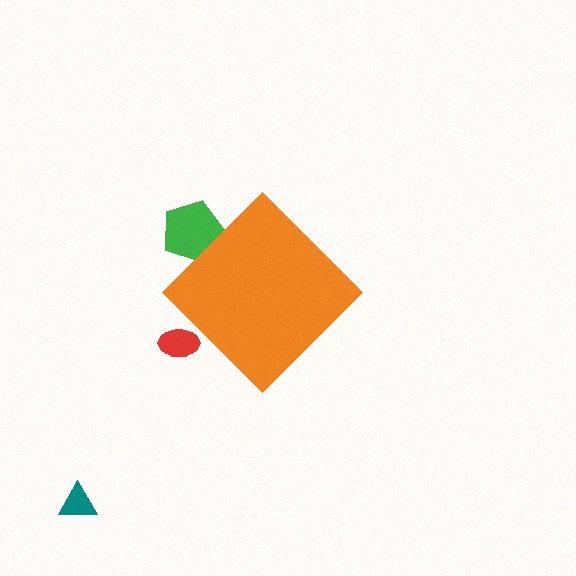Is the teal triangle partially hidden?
No, the teal triangle is fully visible.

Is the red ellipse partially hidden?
Yes, the red ellipse is partially hidden behind the orange diamond.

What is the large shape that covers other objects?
An orange diamond.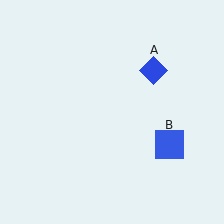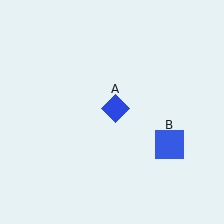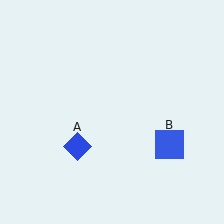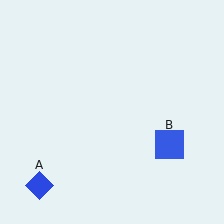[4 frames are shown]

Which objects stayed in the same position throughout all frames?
Blue square (object B) remained stationary.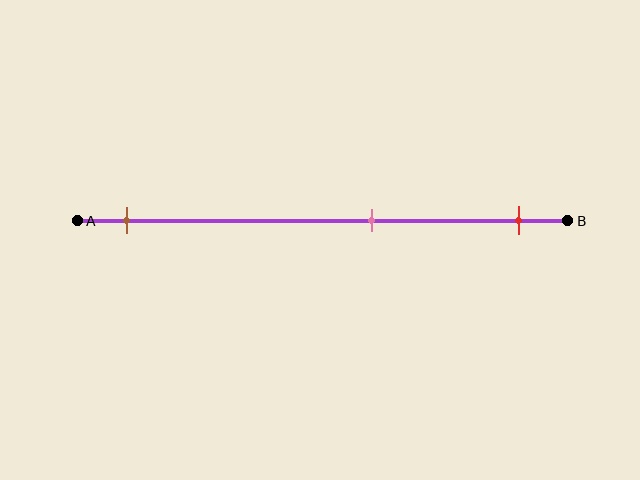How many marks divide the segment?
There are 3 marks dividing the segment.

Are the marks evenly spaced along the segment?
No, the marks are not evenly spaced.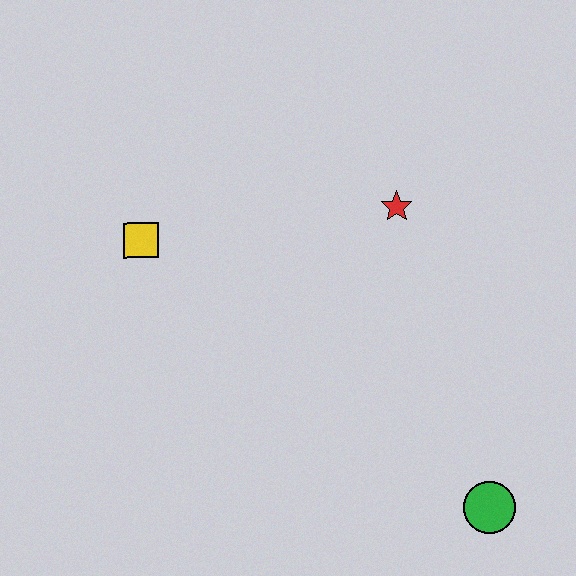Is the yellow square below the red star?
Yes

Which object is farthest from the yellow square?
The green circle is farthest from the yellow square.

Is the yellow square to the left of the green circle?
Yes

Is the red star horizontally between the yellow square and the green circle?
Yes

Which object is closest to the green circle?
The red star is closest to the green circle.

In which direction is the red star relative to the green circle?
The red star is above the green circle.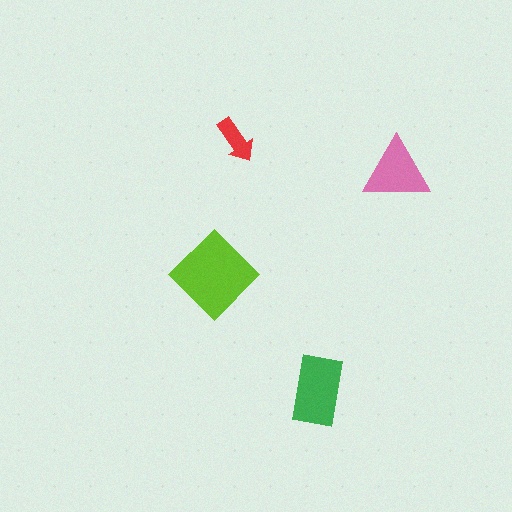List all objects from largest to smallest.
The lime diamond, the green rectangle, the pink triangle, the red arrow.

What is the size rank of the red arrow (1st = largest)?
4th.